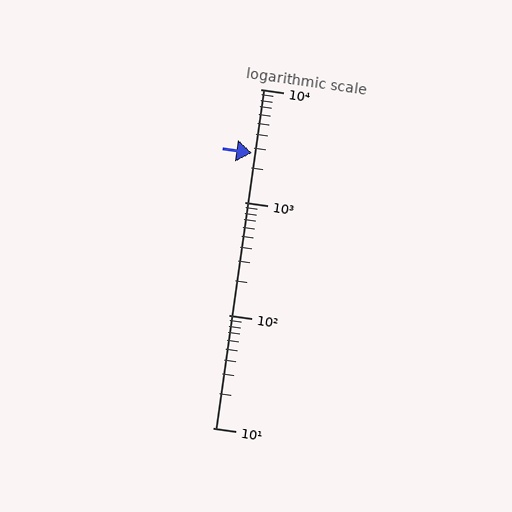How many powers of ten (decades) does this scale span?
The scale spans 3 decades, from 10 to 10000.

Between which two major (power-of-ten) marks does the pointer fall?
The pointer is between 1000 and 10000.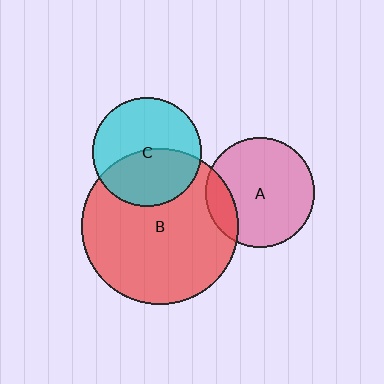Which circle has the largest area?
Circle B (red).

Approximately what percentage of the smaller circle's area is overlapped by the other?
Approximately 45%.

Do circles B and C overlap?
Yes.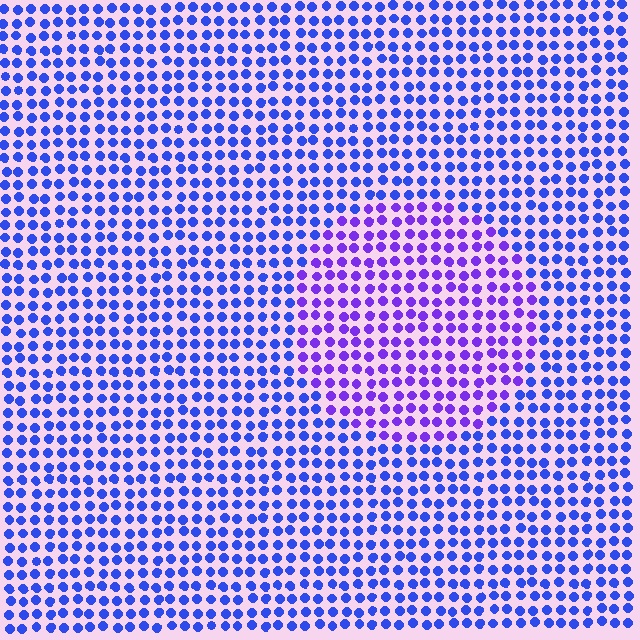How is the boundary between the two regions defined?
The boundary is defined purely by a slight shift in hue (about 34 degrees). Spacing, size, and orientation are identical on both sides.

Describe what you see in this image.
The image is filled with small blue elements in a uniform arrangement. A circle-shaped region is visible where the elements are tinted to a slightly different hue, forming a subtle color boundary.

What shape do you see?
I see a circle.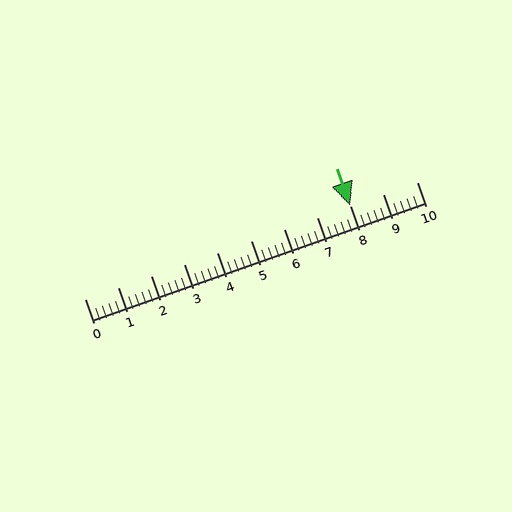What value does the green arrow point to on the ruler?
The green arrow points to approximately 8.0.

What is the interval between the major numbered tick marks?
The major tick marks are spaced 1 units apart.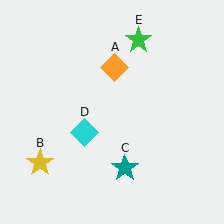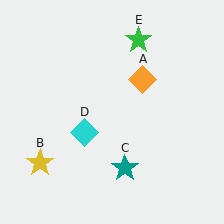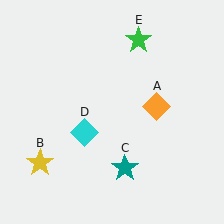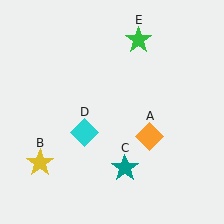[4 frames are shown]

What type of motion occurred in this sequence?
The orange diamond (object A) rotated clockwise around the center of the scene.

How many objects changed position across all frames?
1 object changed position: orange diamond (object A).